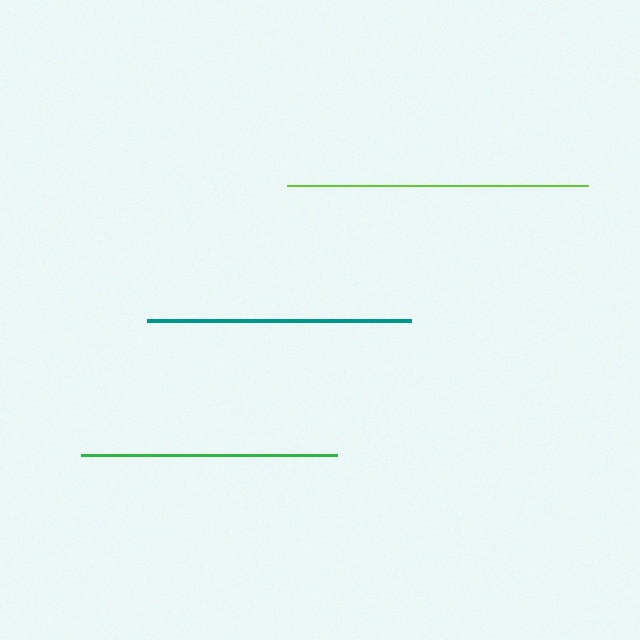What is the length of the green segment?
The green segment is approximately 256 pixels long.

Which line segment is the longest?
The lime line is the longest at approximately 300 pixels.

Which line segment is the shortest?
The green line is the shortest at approximately 256 pixels.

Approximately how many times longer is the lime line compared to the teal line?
The lime line is approximately 1.1 times the length of the teal line.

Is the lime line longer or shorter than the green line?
The lime line is longer than the green line.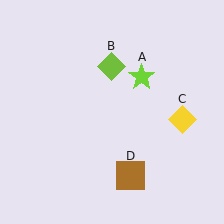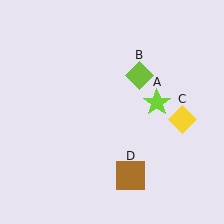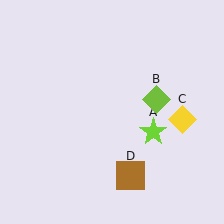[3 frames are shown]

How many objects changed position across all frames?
2 objects changed position: lime star (object A), lime diamond (object B).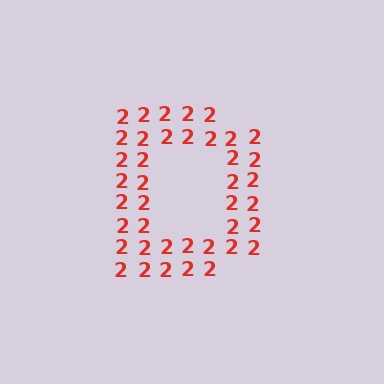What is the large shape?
The large shape is the letter D.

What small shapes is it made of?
It is made of small digit 2's.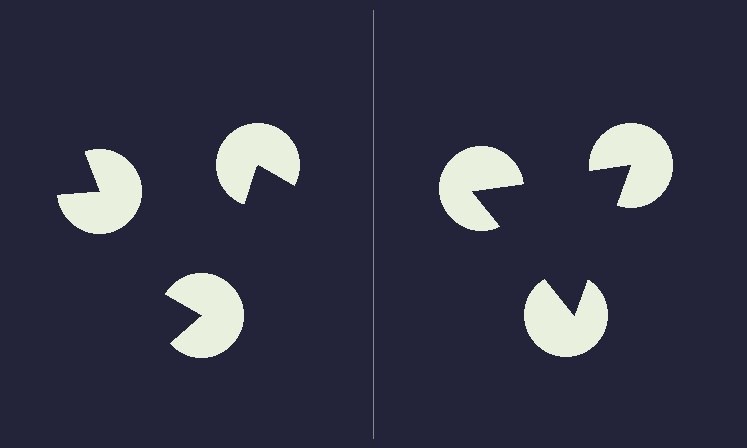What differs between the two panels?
The pac-man discs are positioned identically on both sides; only the wedge orientations differ. On the right they align to a triangle; on the left they are misaligned.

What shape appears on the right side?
An illusory triangle.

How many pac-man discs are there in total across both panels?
6 — 3 on each side.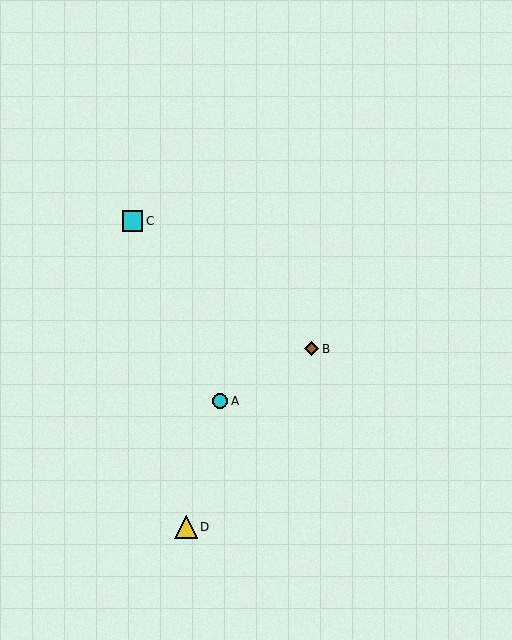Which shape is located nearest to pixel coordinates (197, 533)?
The yellow triangle (labeled D) at (186, 527) is nearest to that location.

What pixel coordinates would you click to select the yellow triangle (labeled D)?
Click at (186, 527) to select the yellow triangle D.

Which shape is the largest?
The yellow triangle (labeled D) is the largest.